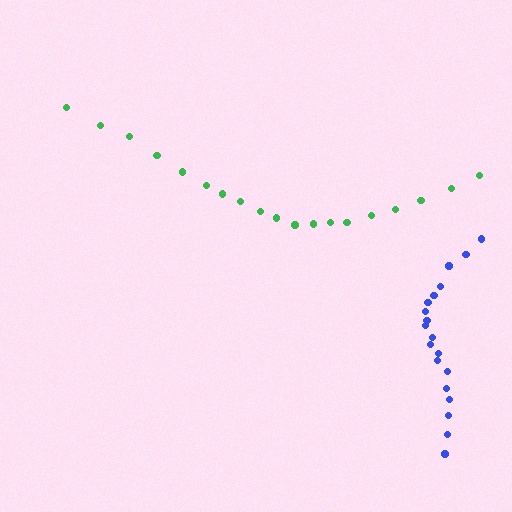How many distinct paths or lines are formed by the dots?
There are 2 distinct paths.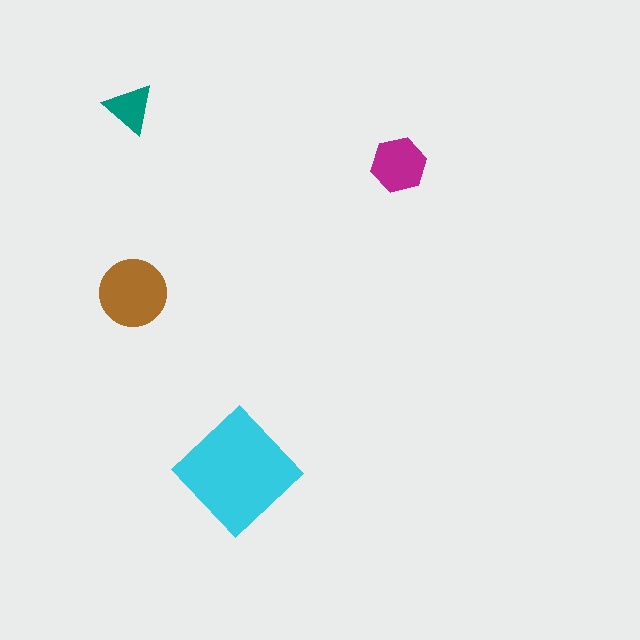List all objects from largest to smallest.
The cyan diamond, the brown circle, the magenta hexagon, the teal triangle.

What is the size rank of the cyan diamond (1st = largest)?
1st.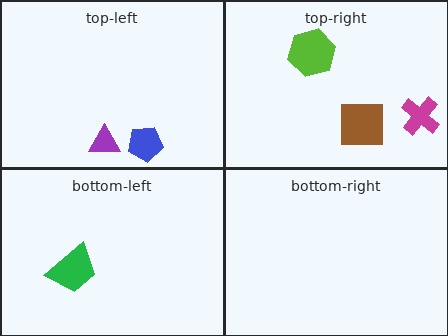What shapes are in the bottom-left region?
The green trapezoid.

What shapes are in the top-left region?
The blue pentagon, the purple triangle.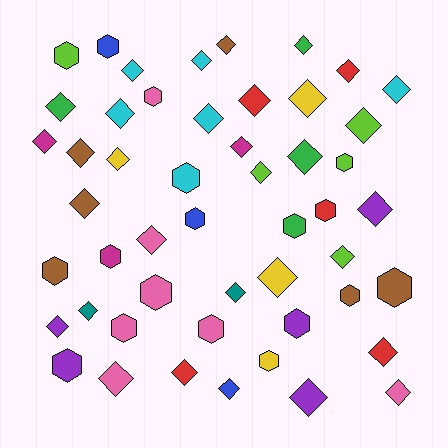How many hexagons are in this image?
There are 18 hexagons.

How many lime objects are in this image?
There are 5 lime objects.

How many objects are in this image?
There are 50 objects.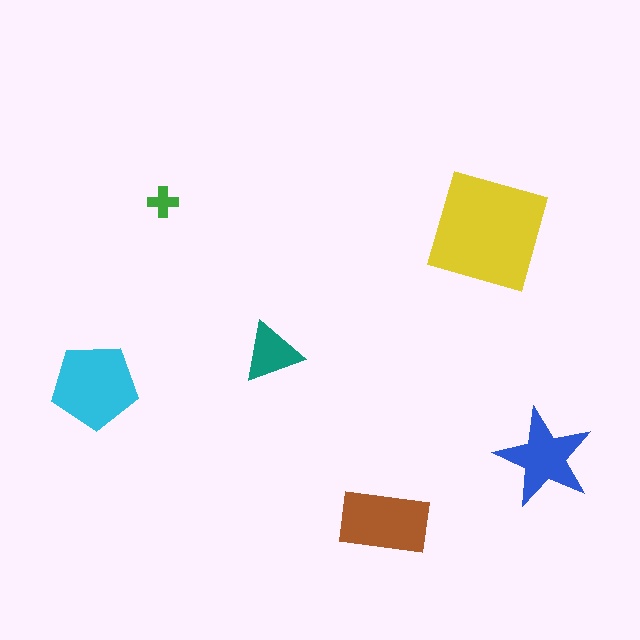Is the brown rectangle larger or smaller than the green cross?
Larger.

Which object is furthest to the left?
The cyan pentagon is leftmost.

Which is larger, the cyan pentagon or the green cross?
The cyan pentagon.